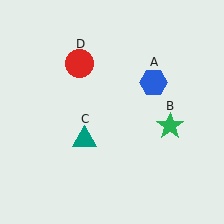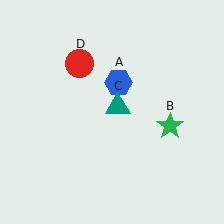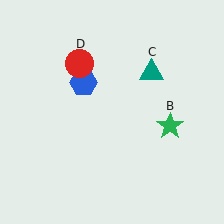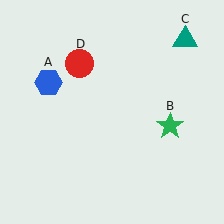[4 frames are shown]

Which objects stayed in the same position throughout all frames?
Green star (object B) and red circle (object D) remained stationary.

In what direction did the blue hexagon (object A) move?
The blue hexagon (object A) moved left.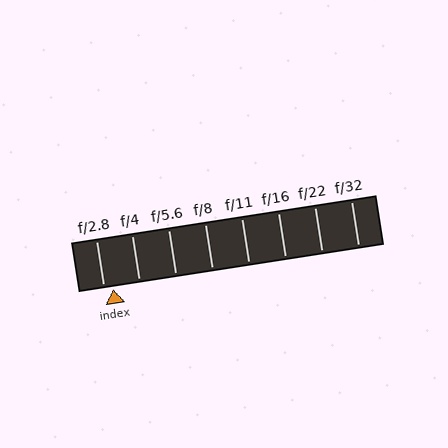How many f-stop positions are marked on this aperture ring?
There are 8 f-stop positions marked.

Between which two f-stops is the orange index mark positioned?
The index mark is between f/2.8 and f/4.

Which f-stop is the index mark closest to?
The index mark is closest to f/2.8.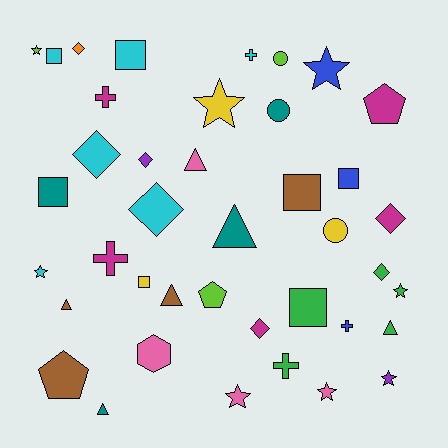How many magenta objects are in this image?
There are 5 magenta objects.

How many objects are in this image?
There are 40 objects.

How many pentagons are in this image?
There are 3 pentagons.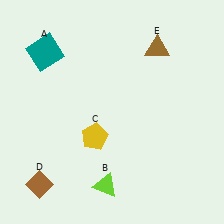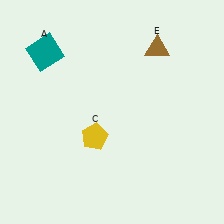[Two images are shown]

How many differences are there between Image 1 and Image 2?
There are 2 differences between the two images.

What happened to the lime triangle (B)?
The lime triangle (B) was removed in Image 2. It was in the bottom-left area of Image 1.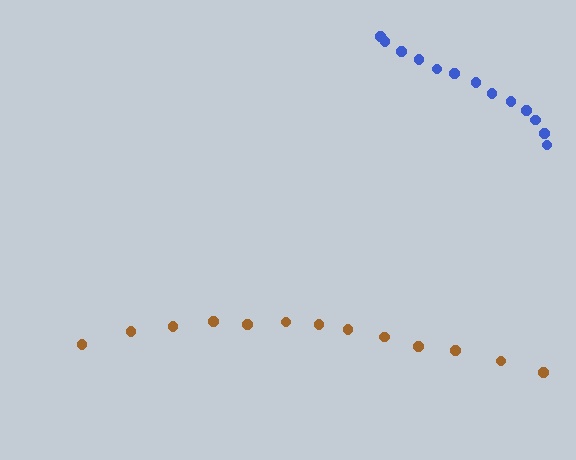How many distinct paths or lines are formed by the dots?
There are 2 distinct paths.